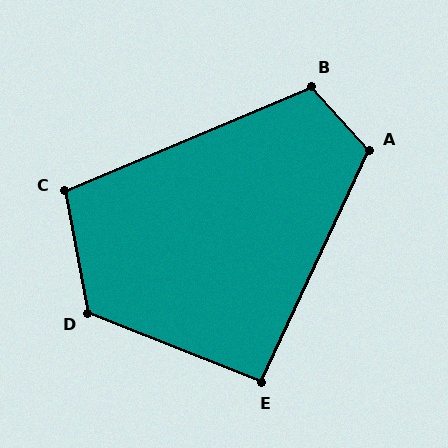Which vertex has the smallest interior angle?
E, at approximately 93 degrees.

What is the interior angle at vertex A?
Approximately 113 degrees (obtuse).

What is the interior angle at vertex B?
Approximately 109 degrees (obtuse).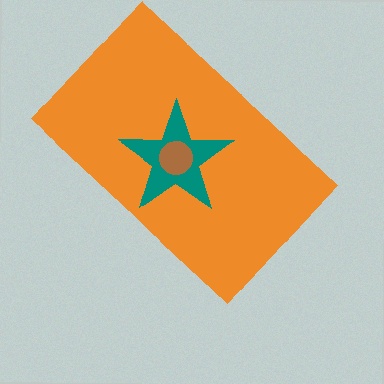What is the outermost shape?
The orange rectangle.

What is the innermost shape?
The brown circle.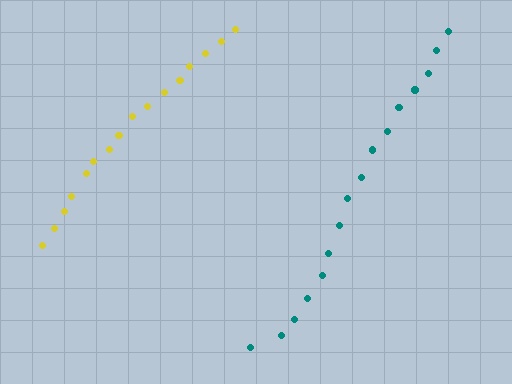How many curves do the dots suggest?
There are 2 distinct paths.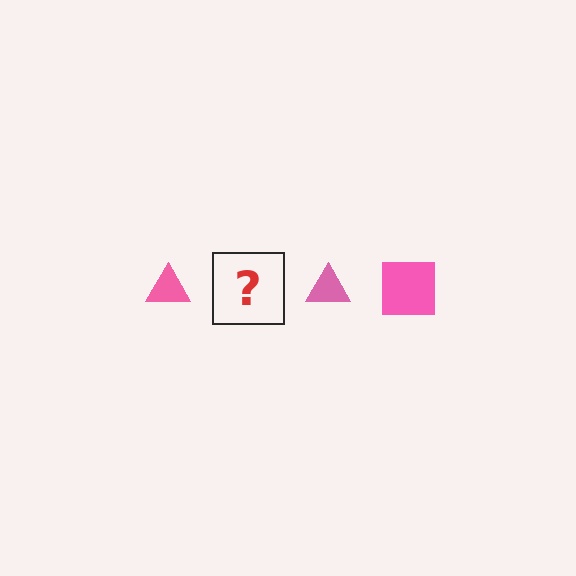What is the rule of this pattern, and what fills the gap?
The rule is that the pattern cycles through triangle, square shapes in pink. The gap should be filled with a pink square.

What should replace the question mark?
The question mark should be replaced with a pink square.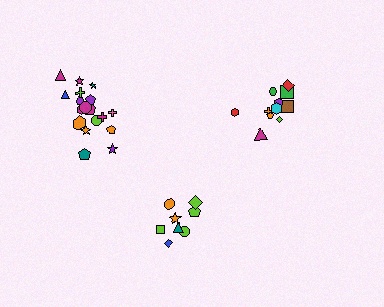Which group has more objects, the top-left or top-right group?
The top-left group.